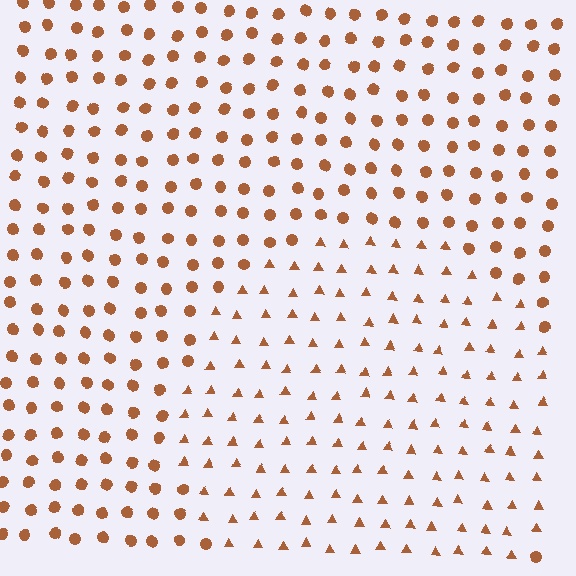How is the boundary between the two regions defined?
The boundary is defined by a change in element shape: triangles inside vs. circles outside. All elements share the same color and spacing.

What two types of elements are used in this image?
The image uses triangles inside the circle region and circles outside it.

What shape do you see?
I see a circle.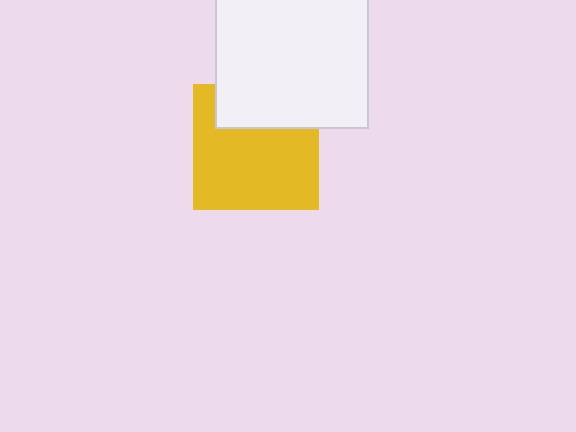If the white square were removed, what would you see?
You would see the complete yellow square.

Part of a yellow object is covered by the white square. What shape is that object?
It is a square.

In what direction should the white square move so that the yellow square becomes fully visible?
The white square should move up. That is the shortest direction to clear the overlap and leave the yellow square fully visible.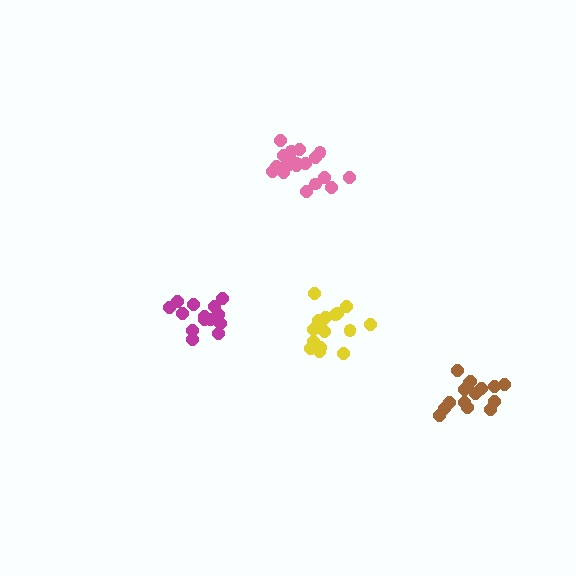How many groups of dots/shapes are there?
There are 4 groups.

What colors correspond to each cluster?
The clusters are colored: yellow, magenta, pink, brown.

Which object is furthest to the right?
The brown cluster is rightmost.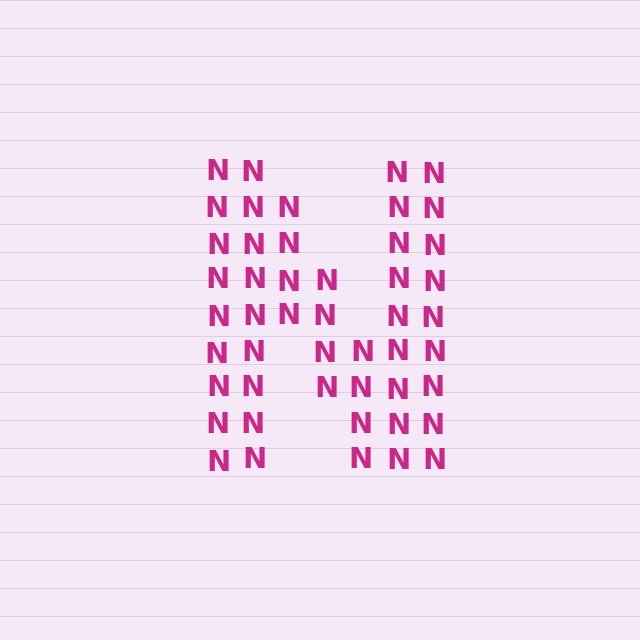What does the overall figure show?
The overall figure shows the letter N.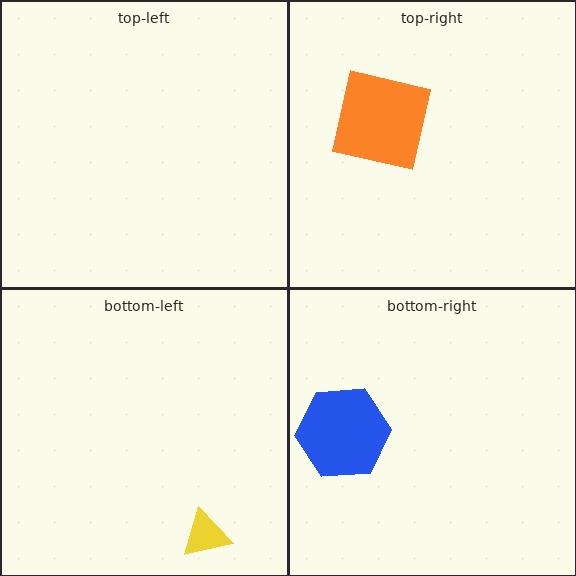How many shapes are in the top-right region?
1.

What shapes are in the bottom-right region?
The blue hexagon.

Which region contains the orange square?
The top-right region.